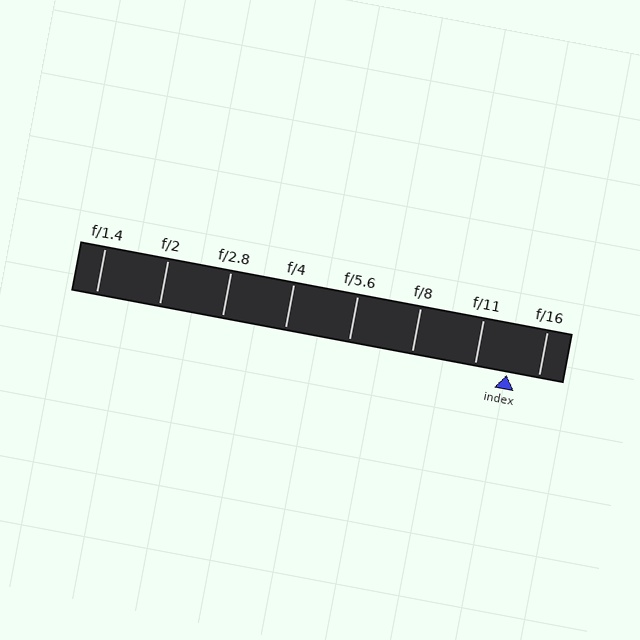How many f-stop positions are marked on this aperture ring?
There are 8 f-stop positions marked.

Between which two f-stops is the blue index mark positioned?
The index mark is between f/11 and f/16.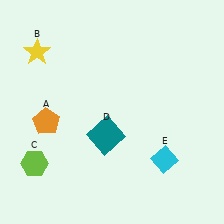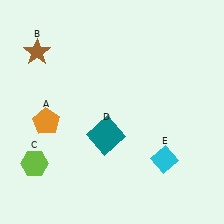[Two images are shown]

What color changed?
The star (B) changed from yellow in Image 1 to brown in Image 2.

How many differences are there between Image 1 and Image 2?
There is 1 difference between the two images.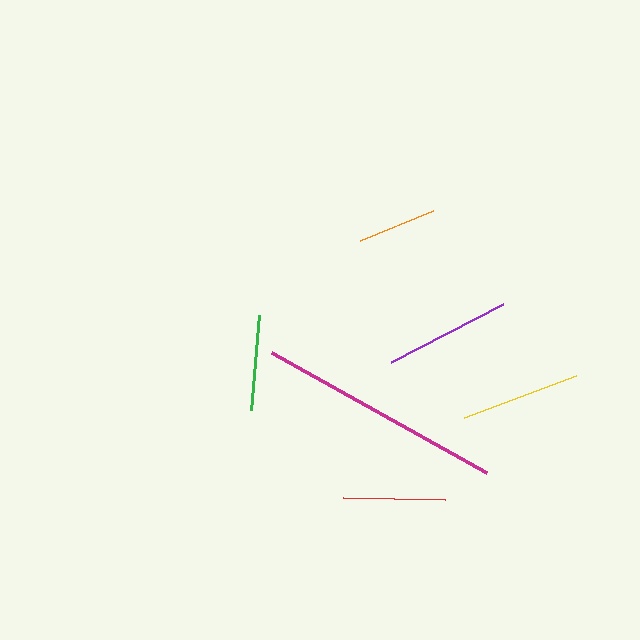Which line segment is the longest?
The magenta line is the longest at approximately 247 pixels.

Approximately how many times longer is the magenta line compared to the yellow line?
The magenta line is approximately 2.1 times the length of the yellow line.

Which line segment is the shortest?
The orange line is the shortest at approximately 79 pixels.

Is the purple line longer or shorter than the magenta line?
The magenta line is longer than the purple line.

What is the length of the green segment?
The green segment is approximately 95 pixels long.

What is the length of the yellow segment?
The yellow segment is approximately 119 pixels long.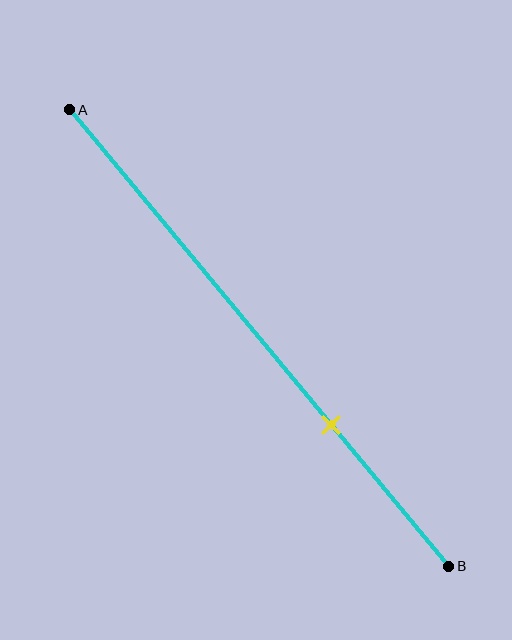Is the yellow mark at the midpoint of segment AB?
No, the mark is at about 70% from A, not at the 50% midpoint.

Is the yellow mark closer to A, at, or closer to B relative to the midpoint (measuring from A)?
The yellow mark is closer to point B than the midpoint of segment AB.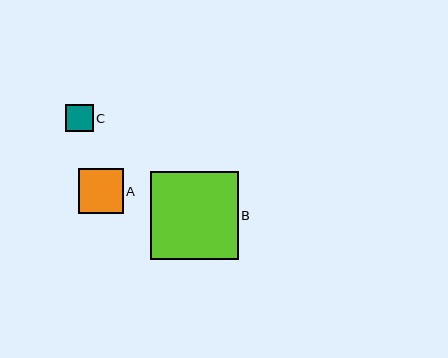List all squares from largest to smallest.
From largest to smallest: B, A, C.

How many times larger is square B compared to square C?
Square B is approximately 3.2 times the size of square C.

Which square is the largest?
Square B is the largest with a size of approximately 88 pixels.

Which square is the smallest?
Square C is the smallest with a size of approximately 27 pixels.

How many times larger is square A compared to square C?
Square A is approximately 1.6 times the size of square C.